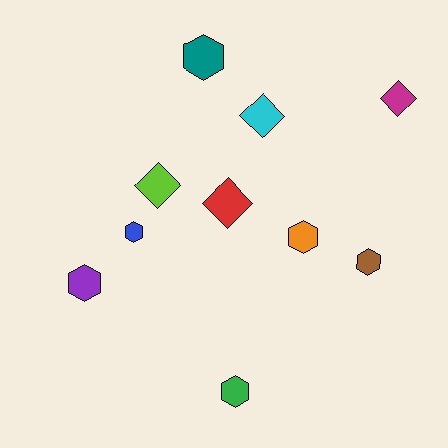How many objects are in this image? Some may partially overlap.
There are 10 objects.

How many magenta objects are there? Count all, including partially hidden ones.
There is 1 magenta object.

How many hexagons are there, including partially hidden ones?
There are 6 hexagons.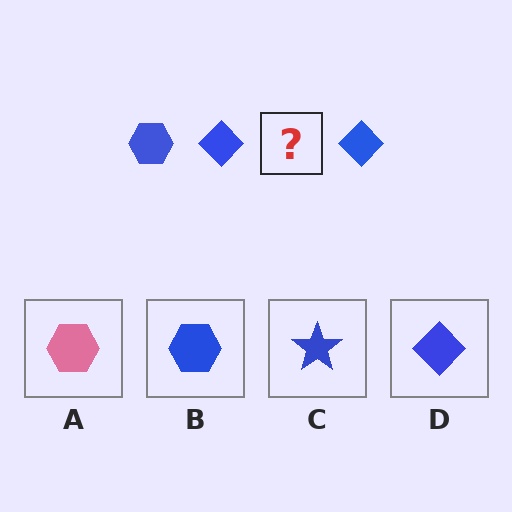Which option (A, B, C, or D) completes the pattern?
B.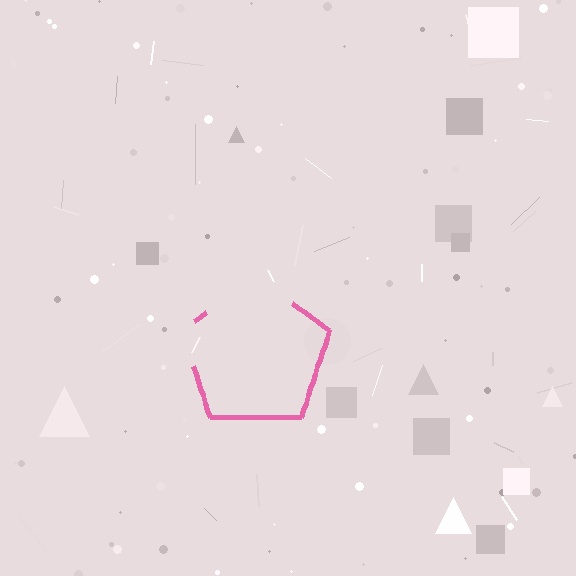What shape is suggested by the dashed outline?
The dashed outline suggests a pentagon.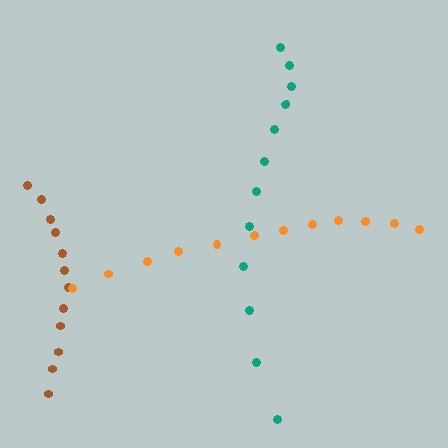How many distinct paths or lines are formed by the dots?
There are 3 distinct paths.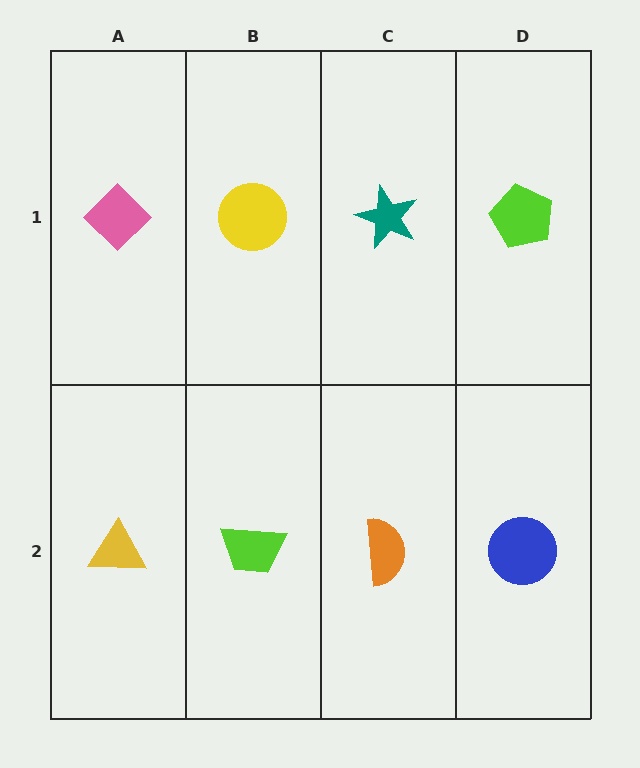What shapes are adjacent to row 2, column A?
A pink diamond (row 1, column A), a lime trapezoid (row 2, column B).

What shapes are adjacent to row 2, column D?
A lime pentagon (row 1, column D), an orange semicircle (row 2, column C).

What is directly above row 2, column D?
A lime pentagon.